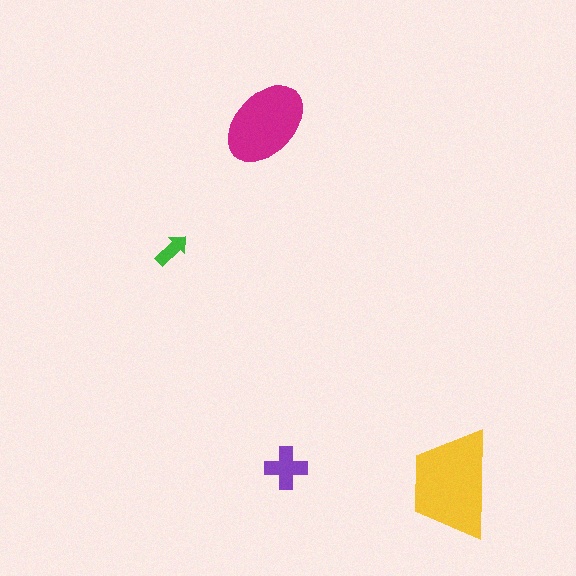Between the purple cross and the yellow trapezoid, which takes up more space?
The yellow trapezoid.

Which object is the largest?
The yellow trapezoid.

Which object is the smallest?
The green arrow.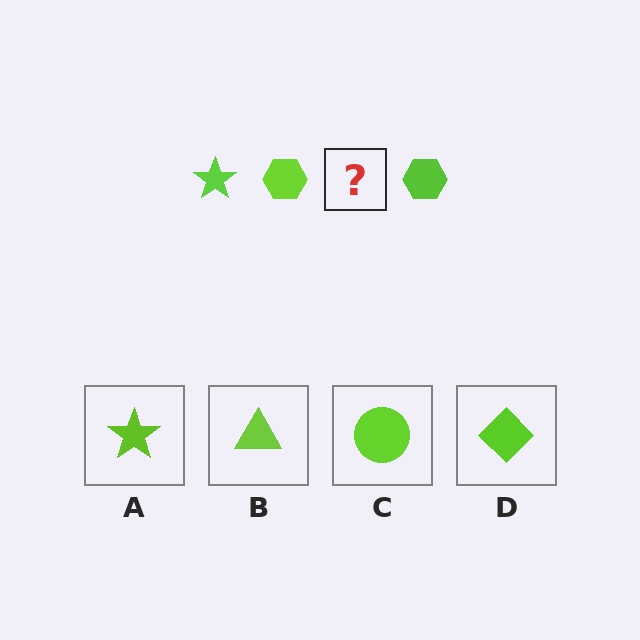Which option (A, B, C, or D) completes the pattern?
A.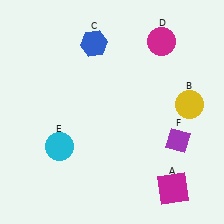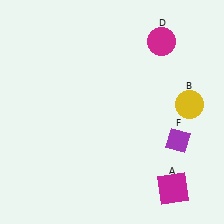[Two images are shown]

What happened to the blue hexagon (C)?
The blue hexagon (C) was removed in Image 2. It was in the top-left area of Image 1.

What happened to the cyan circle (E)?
The cyan circle (E) was removed in Image 2. It was in the bottom-left area of Image 1.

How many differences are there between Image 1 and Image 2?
There are 2 differences between the two images.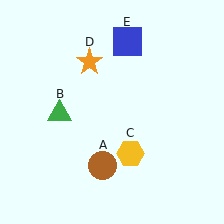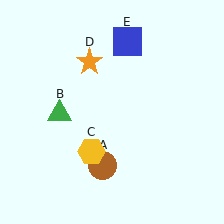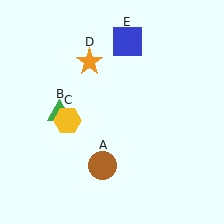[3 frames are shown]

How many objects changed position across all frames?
1 object changed position: yellow hexagon (object C).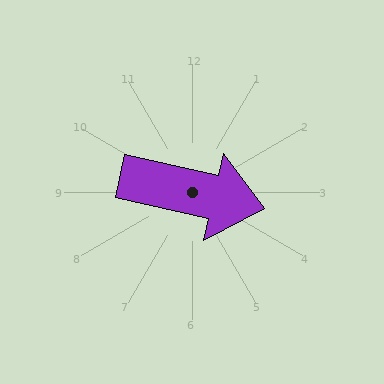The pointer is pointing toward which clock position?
Roughly 3 o'clock.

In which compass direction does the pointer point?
East.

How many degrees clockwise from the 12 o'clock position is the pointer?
Approximately 103 degrees.